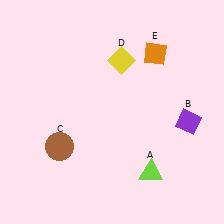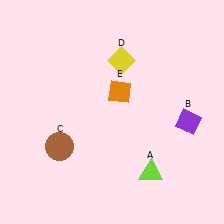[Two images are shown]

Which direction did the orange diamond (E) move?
The orange diamond (E) moved down.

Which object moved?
The orange diamond (E) moved down.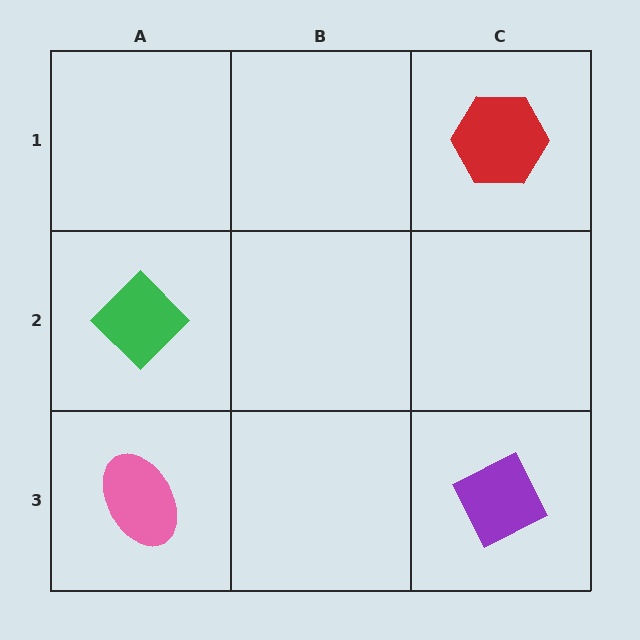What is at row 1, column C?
A red hexagon.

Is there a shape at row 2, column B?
No, that cell is empty.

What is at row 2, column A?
A green diamond.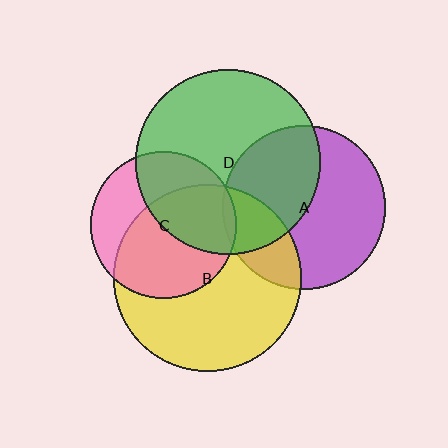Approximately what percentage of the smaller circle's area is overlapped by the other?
Approximately 25%.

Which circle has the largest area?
Circle B (yellow).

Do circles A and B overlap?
Yes.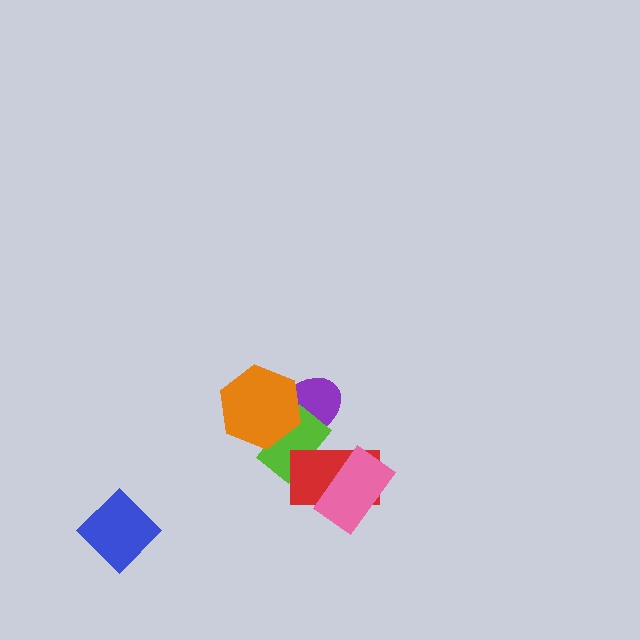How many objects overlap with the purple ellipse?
3 objects overlap with the purple ellipse.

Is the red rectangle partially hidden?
Yes, it is partially covered by another shape.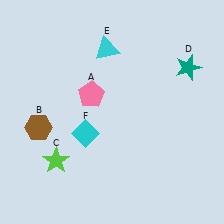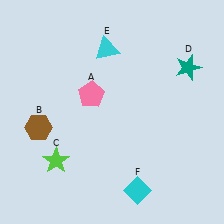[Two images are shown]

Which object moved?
The cyan diamond (F) moved down.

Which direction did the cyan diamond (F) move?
The cyan diamond (F) moved down.